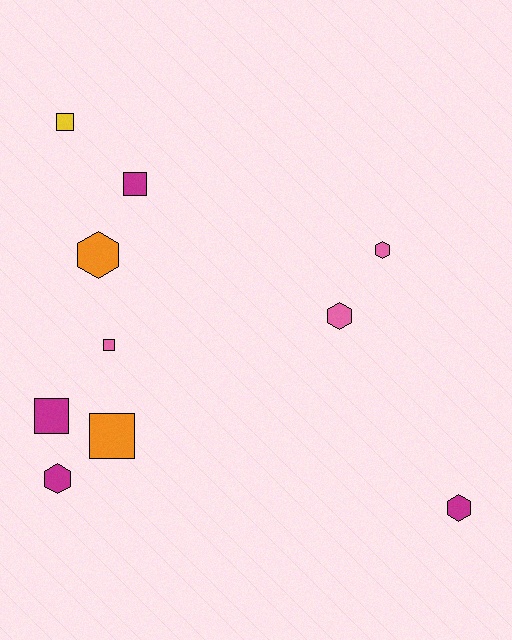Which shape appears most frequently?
Square, with 5 objects.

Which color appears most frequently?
Magenta, with 4 objects.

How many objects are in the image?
There are 10 objects.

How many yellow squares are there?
There is 1 yellow square.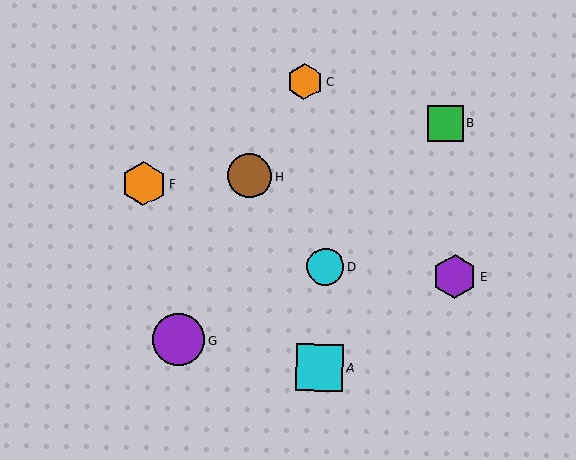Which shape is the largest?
The purple circle (labeled G) is the largest.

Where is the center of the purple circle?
The center of the purple circle is at (179, 340).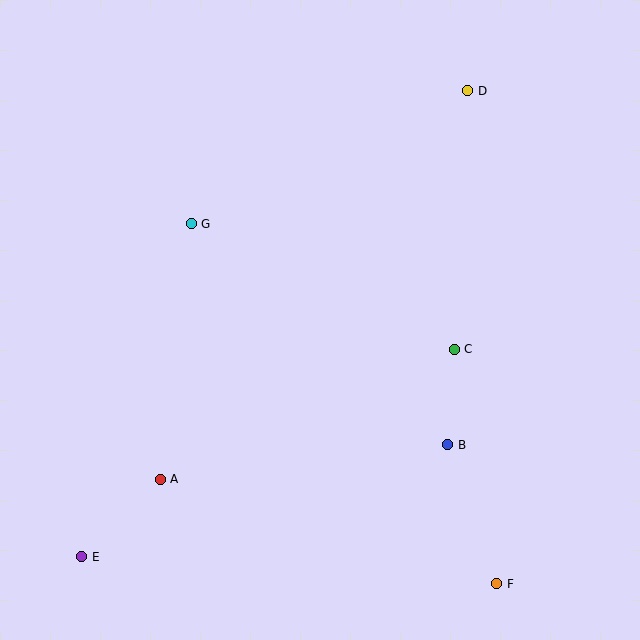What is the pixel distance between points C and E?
The distance between C and E is 427 pixels.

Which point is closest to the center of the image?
Point C at (454, 349) is closest to the center.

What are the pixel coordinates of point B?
Point B is at (448, 445).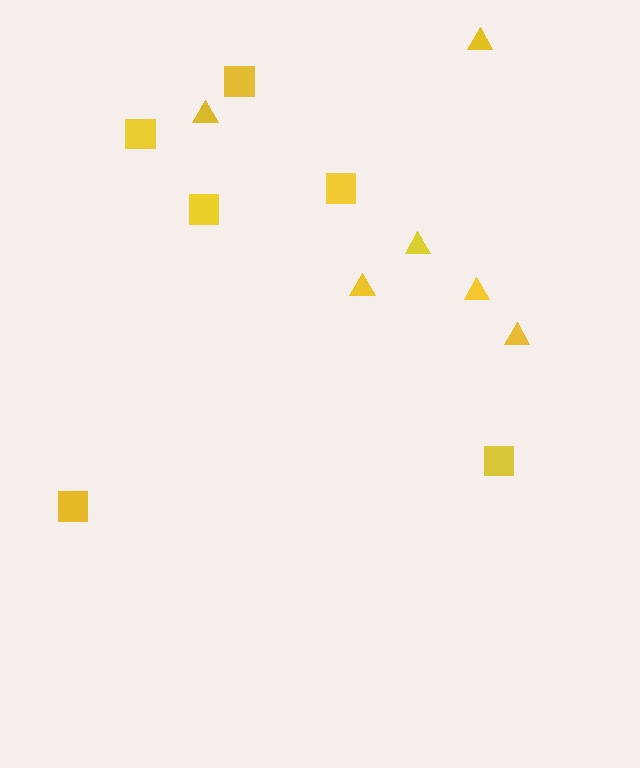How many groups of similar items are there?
There are 2 groups: one group of triangles (6) and one group of squares (6).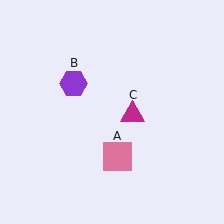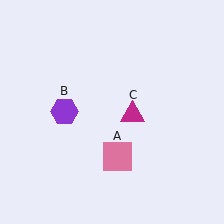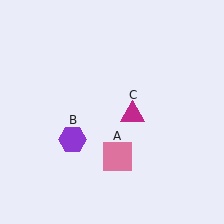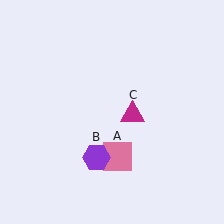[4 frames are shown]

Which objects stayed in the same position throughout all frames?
Pink square (object A) and magenta triangle (object C) remained stationary.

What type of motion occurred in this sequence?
The purple hexagon (object B) rotated counterclockwise around the center of the scene.